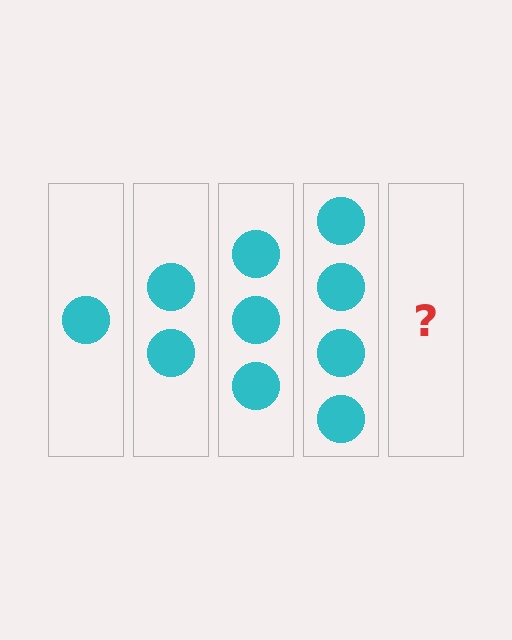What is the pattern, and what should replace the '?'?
The pattern is that each step adds one more circle. The '?' should be 5 circles.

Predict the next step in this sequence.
The next step is 5 circles.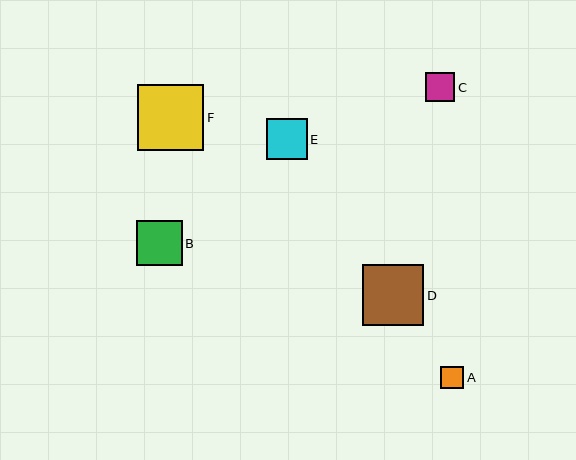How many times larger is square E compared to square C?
Square E is approximately 1.4 times the size of square C.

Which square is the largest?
Square F is the largest with a size of approximately 66 pixels.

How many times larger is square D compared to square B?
Square D is approximately 1.4 times the size of square B.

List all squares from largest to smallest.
From largest to smallest: F, D, B, E, C, A.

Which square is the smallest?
Square A is the smallest with a size of approximately 23 pixels.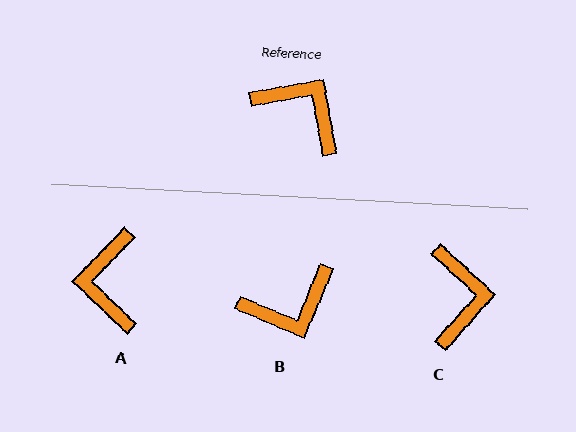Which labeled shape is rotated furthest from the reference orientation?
A, about 126 degrees away.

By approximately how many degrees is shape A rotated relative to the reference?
Approximately 126 degrees counter-clockwise.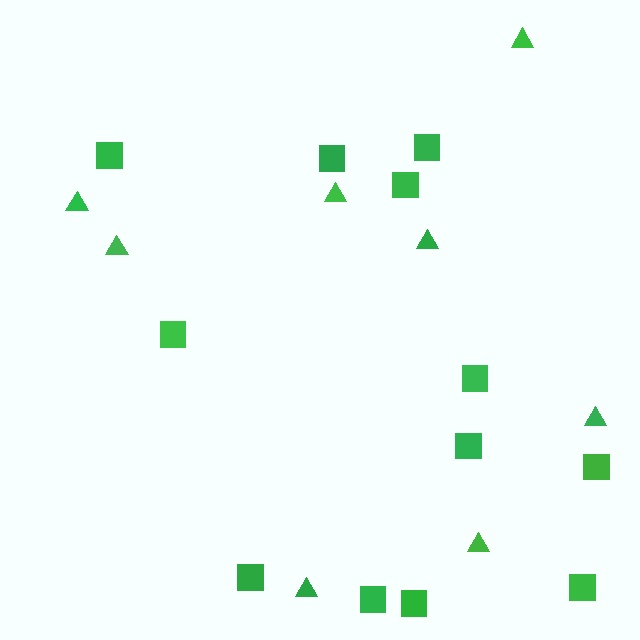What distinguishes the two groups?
There are 2 groups: one group of triangles (8) and one group of squares (12).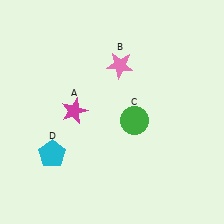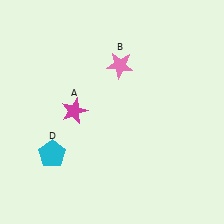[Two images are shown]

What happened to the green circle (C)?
The green circle (C) was removed in Image 2. It was in the bottom-right area of Image 1.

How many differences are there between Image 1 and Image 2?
There is 1 difference between the two images.